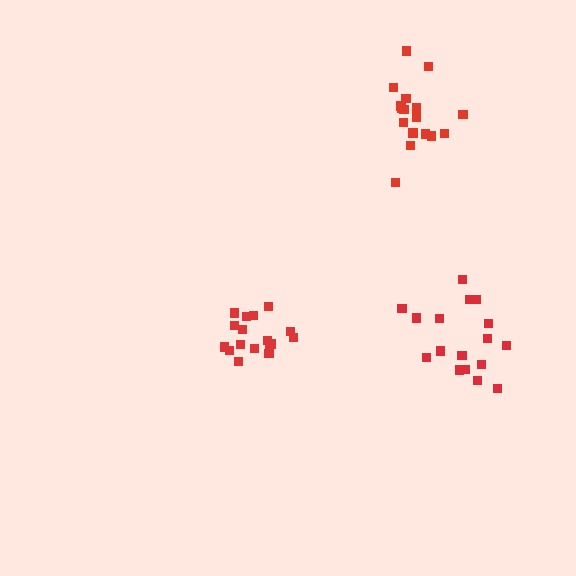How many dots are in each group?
Group 1: 17 dots, Group 2: 18 dots, Group 3: 17 dots (52 total).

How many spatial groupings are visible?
There are 3 spatial groupings.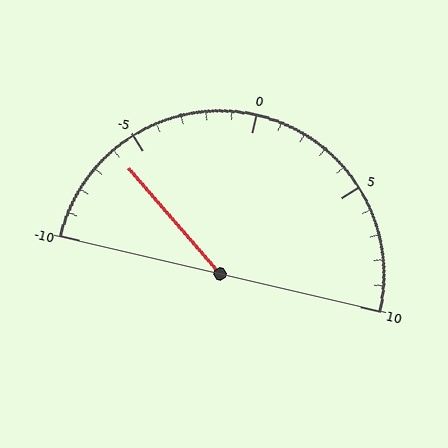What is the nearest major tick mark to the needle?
The nearest major tick mark is -5.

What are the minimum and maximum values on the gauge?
The gauge ranges from -10 to 10.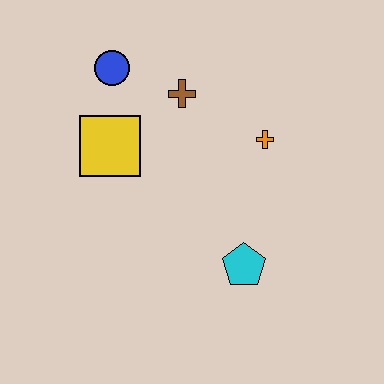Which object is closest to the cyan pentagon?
The orange cross is closest to the cyan pentagon.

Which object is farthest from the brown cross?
The cyan pentagon is farthest from the brown cross.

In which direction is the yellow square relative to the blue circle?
The yellow square is below the blue circle.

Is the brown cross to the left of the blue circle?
No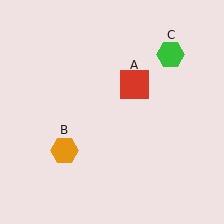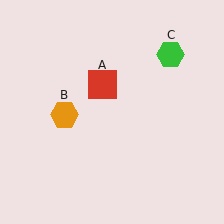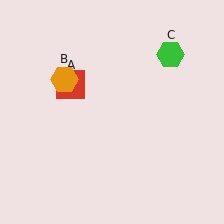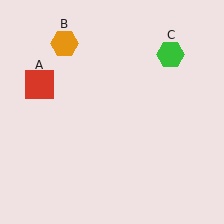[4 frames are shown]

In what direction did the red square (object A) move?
The red square (object A) moved left.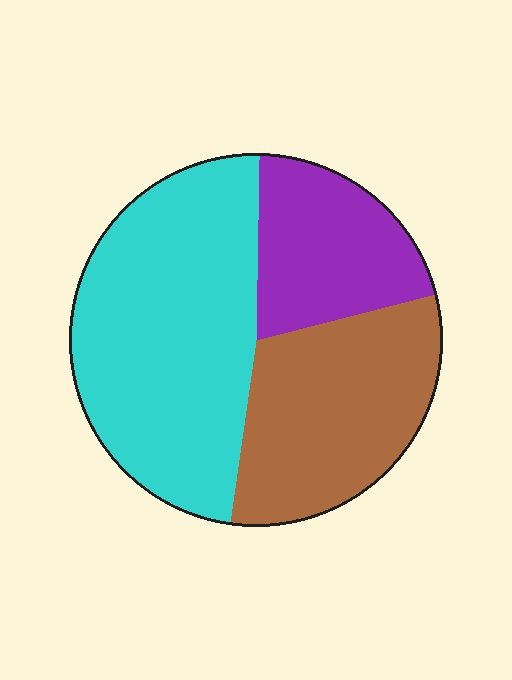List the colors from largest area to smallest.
From largest to smallest: cyan, brown, purple.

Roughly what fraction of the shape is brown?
Brown covers around 30% of the shape.